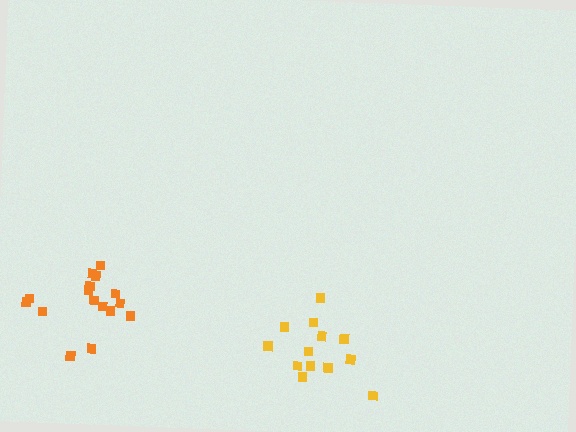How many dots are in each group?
Group 1: 13 dots, Group 2: 16 dots (29 total).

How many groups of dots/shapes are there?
There are 2 groups.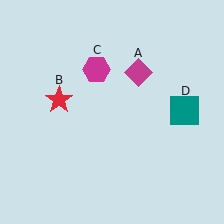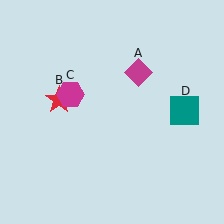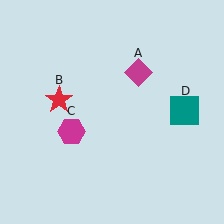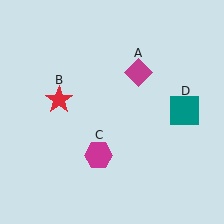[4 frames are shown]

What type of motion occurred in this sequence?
The magenta hexagon (object C) rotated counterclockwise around the center of the scene.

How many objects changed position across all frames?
1 object changed position: magenta hexagon (object C).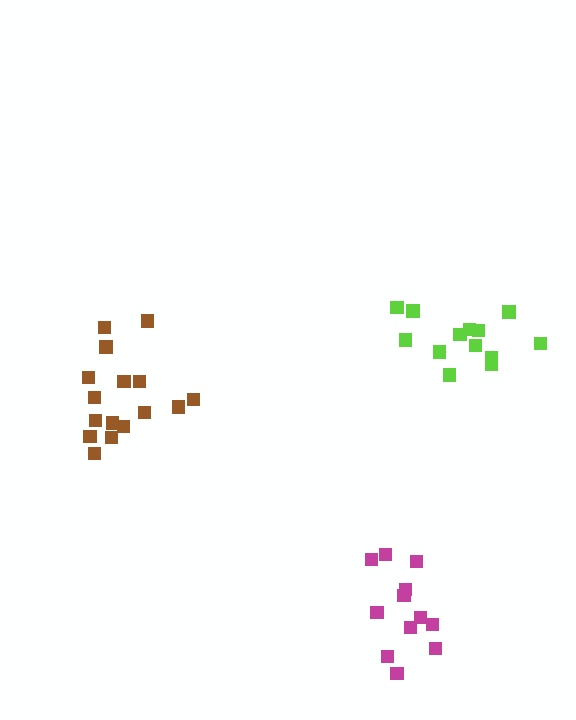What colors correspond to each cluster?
The clusters are colored: magenta, brown, lime.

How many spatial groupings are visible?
There are 3 spatial groupings.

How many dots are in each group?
Group 1: 12 dots, Group 2: 16 dots, Group 3: 13 dots (41 total).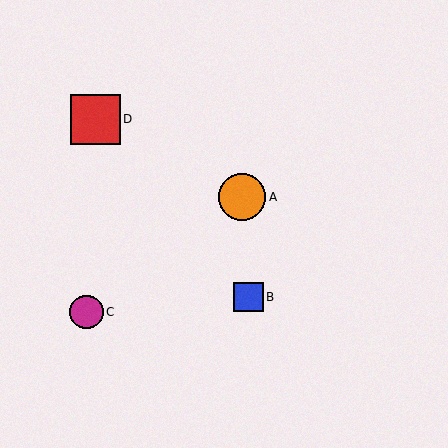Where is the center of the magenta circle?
The center of the magenta circle is at (87, 312).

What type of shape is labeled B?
Shape B is a blue square.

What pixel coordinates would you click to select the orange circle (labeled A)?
Click at (242, 197) to select the orange circle A.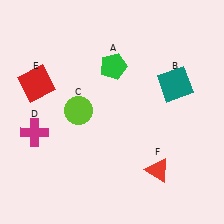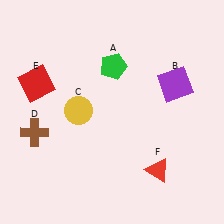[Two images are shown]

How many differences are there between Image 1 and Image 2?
There are 3 differences between the two images.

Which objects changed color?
B changed from teal to purple. C changed from lime to yellow. D changed from magenta to brown.